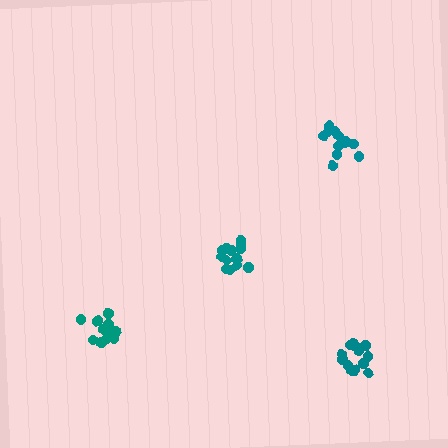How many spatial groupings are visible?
There are 4 spatial groupings.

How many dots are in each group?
Group 1: 13 dots, Group 2: 13 dots, Group 3: 12 dots, Group 4: 13 dots (51 total).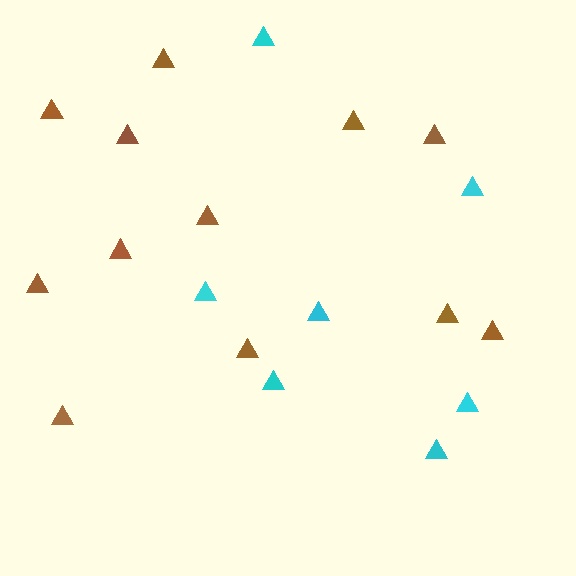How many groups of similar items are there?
There are 2 groups: one group of brown triangles (12) and one group of cyan triangles (7).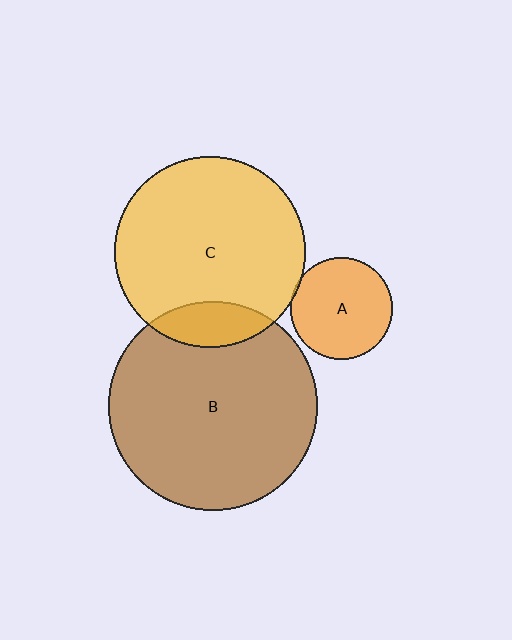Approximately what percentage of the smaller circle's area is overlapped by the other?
Approximately 5%.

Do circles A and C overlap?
Yes.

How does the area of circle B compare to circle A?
Approximately 4.1 times.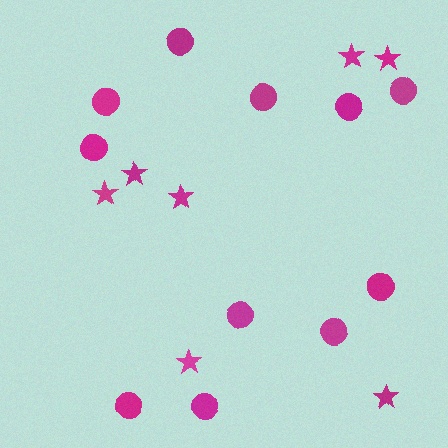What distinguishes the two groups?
There are 2 groups: one group of circles (11) and one group of stars (7).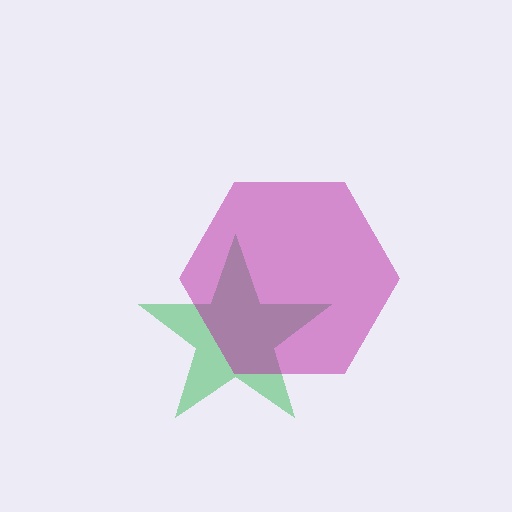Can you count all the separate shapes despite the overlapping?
Yes, there are 2 separate shapes.